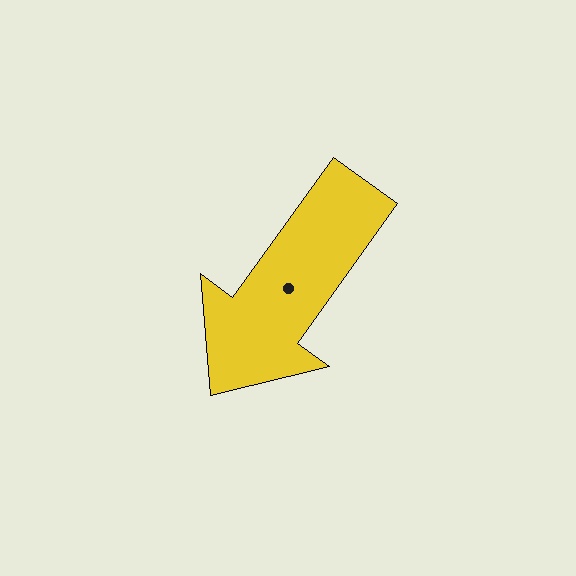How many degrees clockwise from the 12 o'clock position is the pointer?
Approximately 216 degrees.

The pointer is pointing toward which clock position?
Roughly 7 o'clock.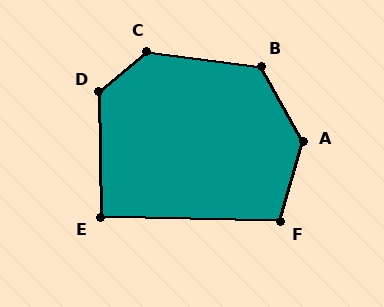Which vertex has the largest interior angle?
A, at approximately 135 degrees.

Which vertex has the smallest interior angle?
E, at approximately 92 degrees.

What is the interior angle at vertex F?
Approximately 104 degrees (obtuse).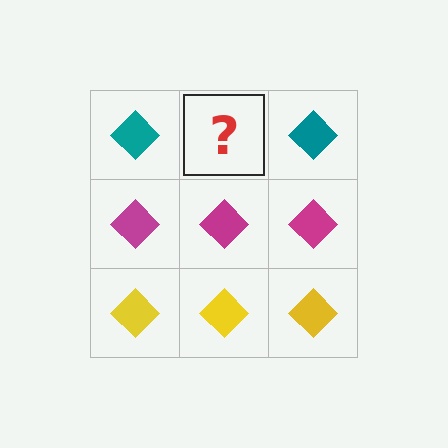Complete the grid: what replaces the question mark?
The question mark should be replaced with a teal diamond.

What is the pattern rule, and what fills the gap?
The rule is that each row has a consistent color. The gap should be filled with a teal diamond.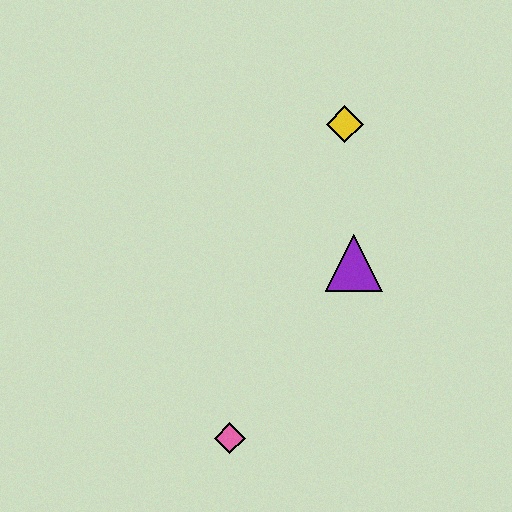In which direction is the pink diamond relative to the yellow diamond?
The pink diamond is below the yellow diamond.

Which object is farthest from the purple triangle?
The pink diamond is farthest from the purple triangle.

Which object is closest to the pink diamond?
The purple triangle is closest to the pink diamond.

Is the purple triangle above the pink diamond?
Yes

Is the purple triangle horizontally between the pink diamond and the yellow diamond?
No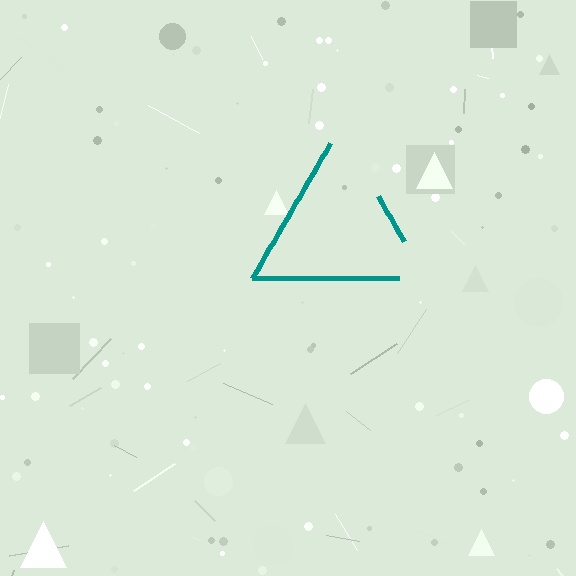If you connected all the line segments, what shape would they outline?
They would outline a triangle.